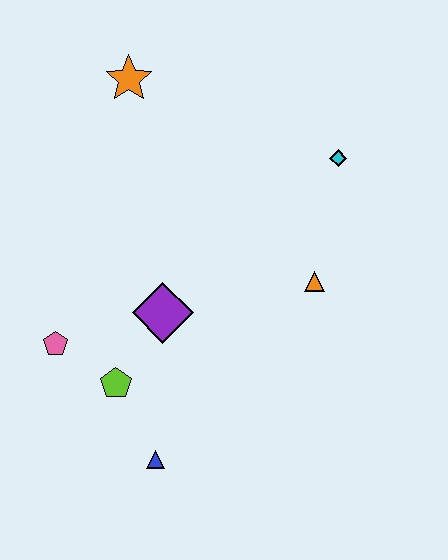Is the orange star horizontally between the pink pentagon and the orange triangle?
Yes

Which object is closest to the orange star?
The cyan diamond is closest to the orange star.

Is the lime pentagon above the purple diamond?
No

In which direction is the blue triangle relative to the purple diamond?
The blue triangle is below the purple diamond.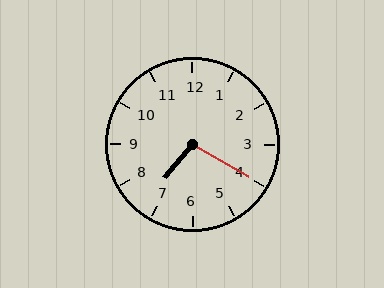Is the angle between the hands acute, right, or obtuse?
It is obtuse.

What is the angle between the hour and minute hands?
Approximately 100 degrees.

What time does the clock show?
7:20.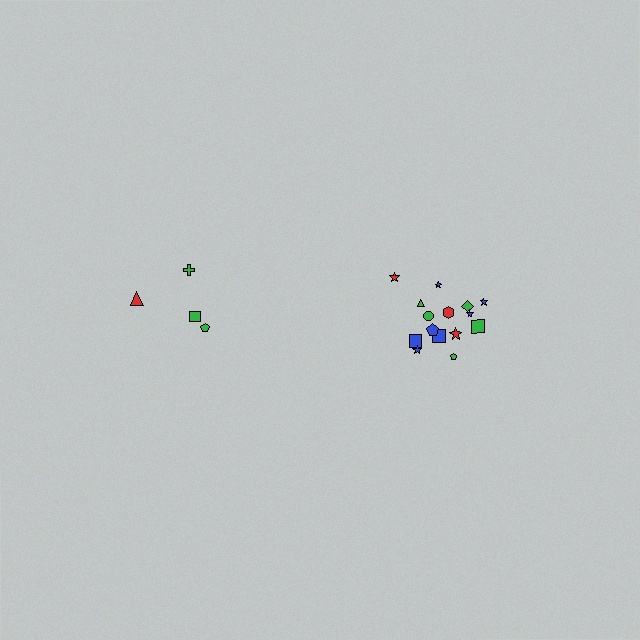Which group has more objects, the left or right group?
The right group.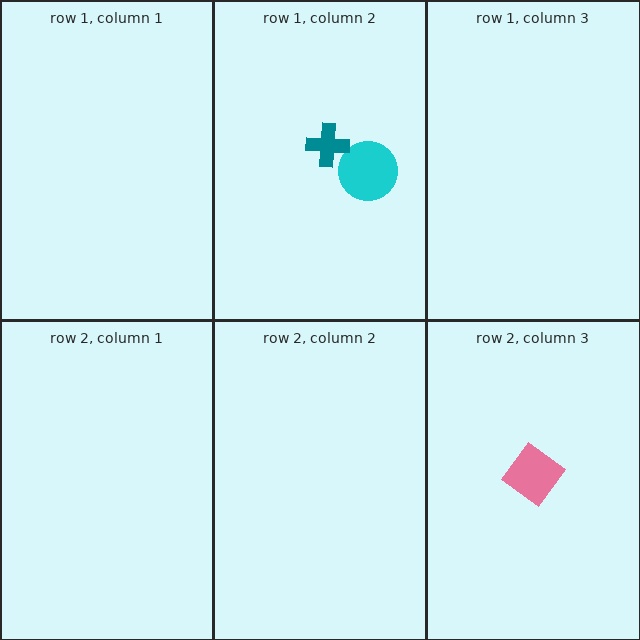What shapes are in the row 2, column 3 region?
The pink diamond.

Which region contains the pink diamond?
The row 2, column 3 region.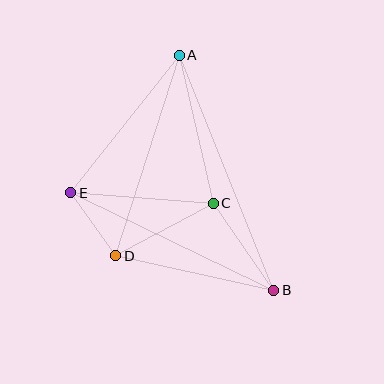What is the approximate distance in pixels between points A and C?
The distance between A and C is approximately 152 pixels.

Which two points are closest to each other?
Points D and E are closest to each other.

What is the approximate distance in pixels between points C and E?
The distance between C and E is approximately 143 pixels.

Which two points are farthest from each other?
Points A and B are farthest from each other.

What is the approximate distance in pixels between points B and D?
The distance between B and D is approximately 162 pixels.